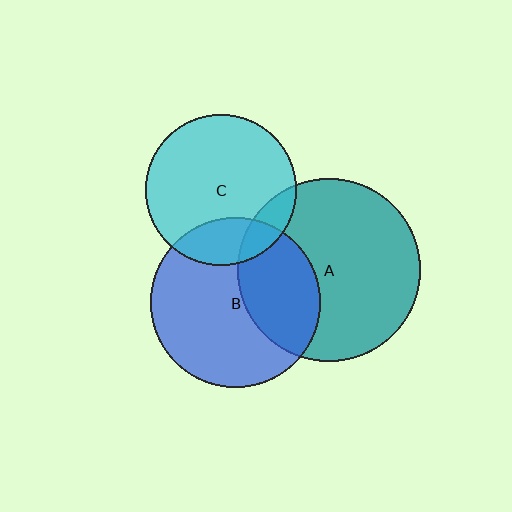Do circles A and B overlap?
Yes.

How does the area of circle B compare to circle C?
Approximately 1.3 times.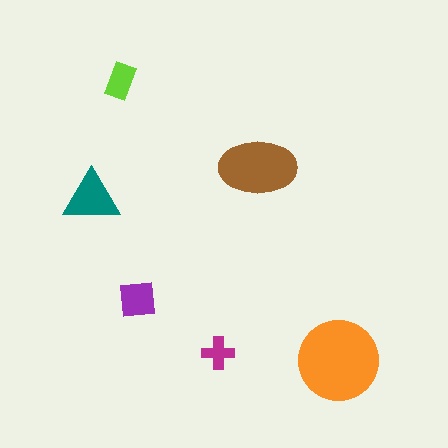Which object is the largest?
The orange circle.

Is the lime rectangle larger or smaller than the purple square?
Smaller.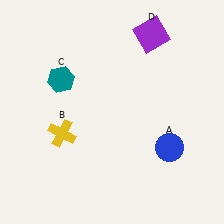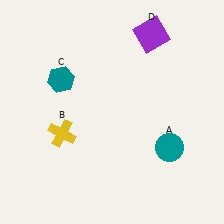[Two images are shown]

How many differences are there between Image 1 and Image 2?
There is 1 difference between the two images.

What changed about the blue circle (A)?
In Image 1, A is blue. In Image 2, it changed to teal.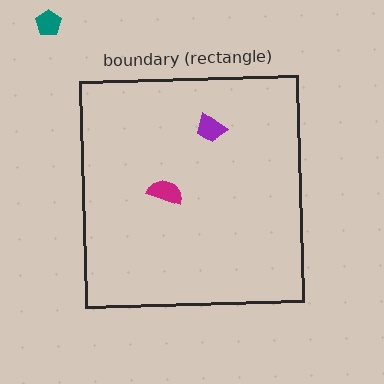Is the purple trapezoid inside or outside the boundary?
Inside.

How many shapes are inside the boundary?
2 inside, 1 outside.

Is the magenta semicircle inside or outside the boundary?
Inside.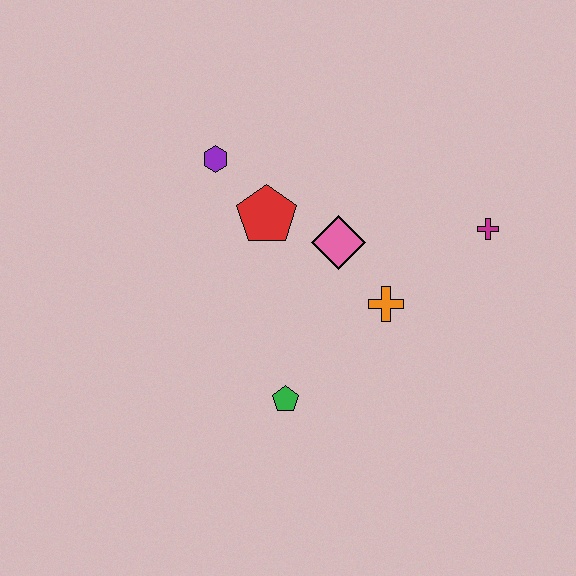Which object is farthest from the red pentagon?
The magenta cross is farthest from the red pentagon.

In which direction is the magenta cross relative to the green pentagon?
The magenta cross is to the right of the green pentagon.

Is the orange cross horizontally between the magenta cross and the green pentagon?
Yes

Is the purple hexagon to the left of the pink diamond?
Yes